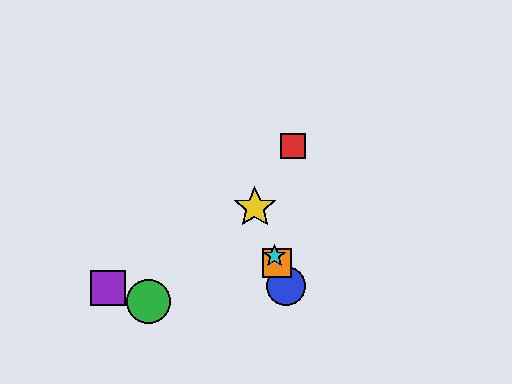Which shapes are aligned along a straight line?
The blue circle, the yellow star, the orange square, the cyan star are aligned along a straight line.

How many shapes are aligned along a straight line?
4 shapes (the blue circle, the yellow star, the orange square, the cyan star) are aligned along a straight line.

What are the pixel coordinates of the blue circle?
The blue circle is at (286, 286).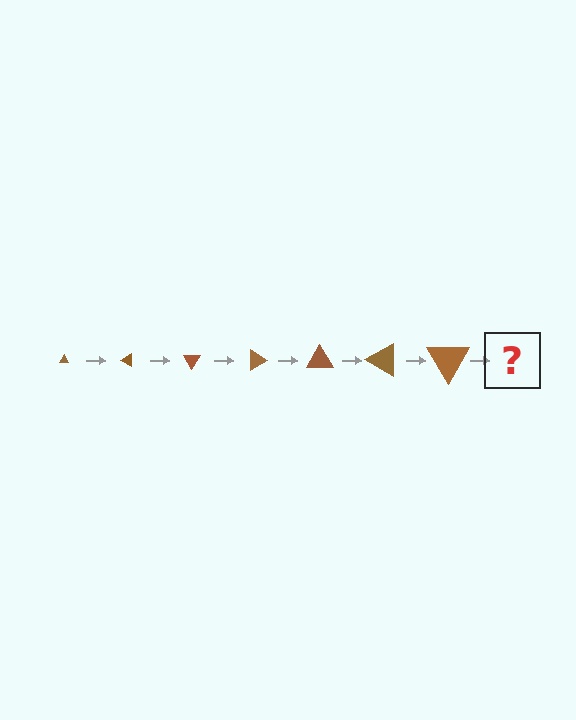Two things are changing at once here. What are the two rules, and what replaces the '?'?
The two rules are that the triangle grows larger each step and it rotates 30 degrees each step. The '?' should be a triangle, larger than the previous one and rotated 210 degrees from the start.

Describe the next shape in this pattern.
It should be a triangle, larger than the previous one and rotated 210 degrees from the start.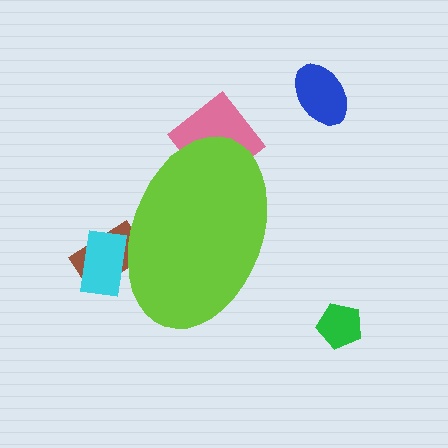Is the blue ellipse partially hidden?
No, the blue ellipse is fully visible.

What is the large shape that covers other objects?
A lime ellipse.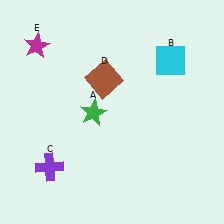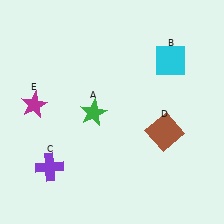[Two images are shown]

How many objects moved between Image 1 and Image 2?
2 objects moved between the two images.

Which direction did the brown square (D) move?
The brown square (D) moved right.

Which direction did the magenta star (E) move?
The magenta star (E) moved down.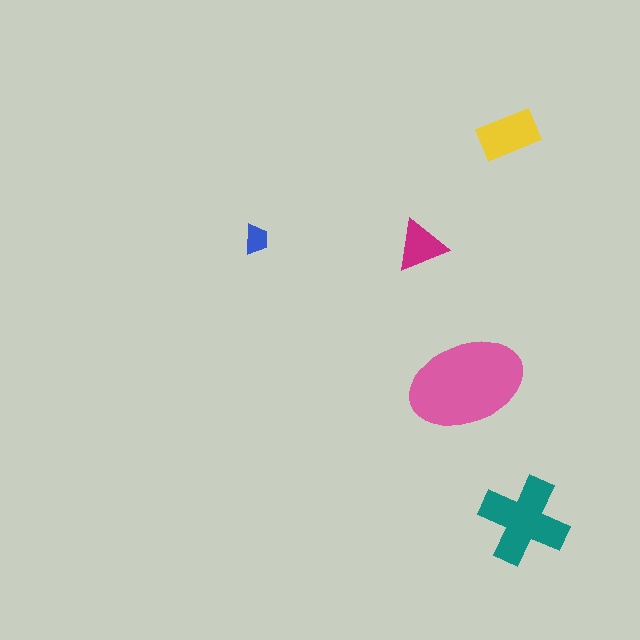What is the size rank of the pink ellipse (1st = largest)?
1st.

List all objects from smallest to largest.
The blue trapezoid, the magenta triangle, the yellow rectangle, the teal cross, the pink ellipse.